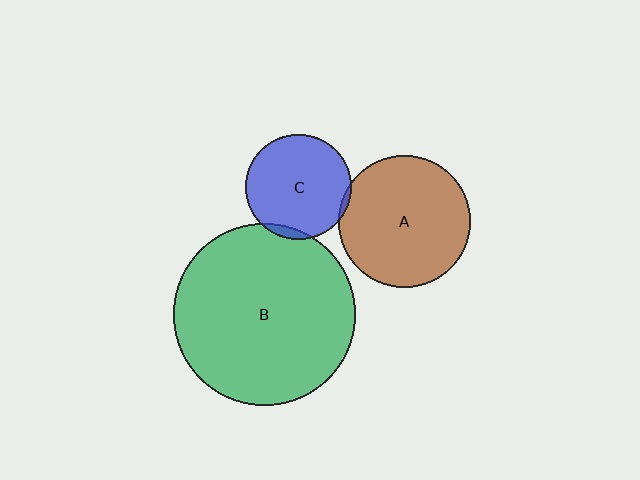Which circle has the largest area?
Circle B (green).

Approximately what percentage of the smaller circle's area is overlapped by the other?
Approximately 5%.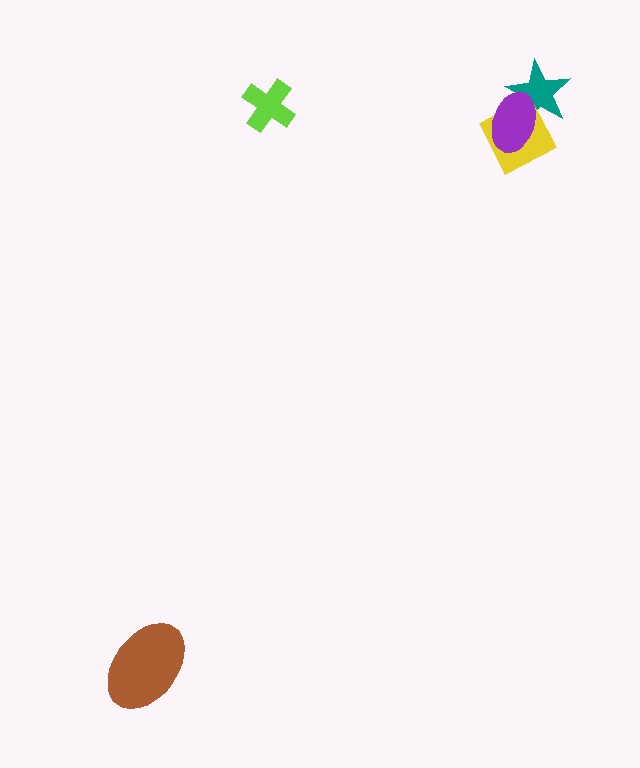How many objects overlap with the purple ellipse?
2 objects overlap with the purple ellipse.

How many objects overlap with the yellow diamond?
2 objects overlap with the yellow diamond.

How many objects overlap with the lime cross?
0 objects overlap with the lime cross.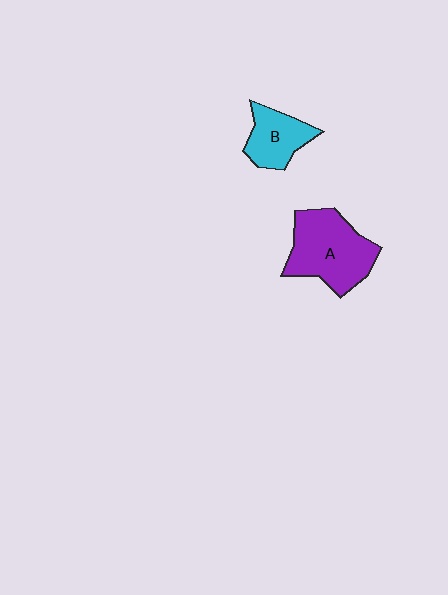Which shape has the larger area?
Shape A (purple).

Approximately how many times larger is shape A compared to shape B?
Approximately 1.7 times.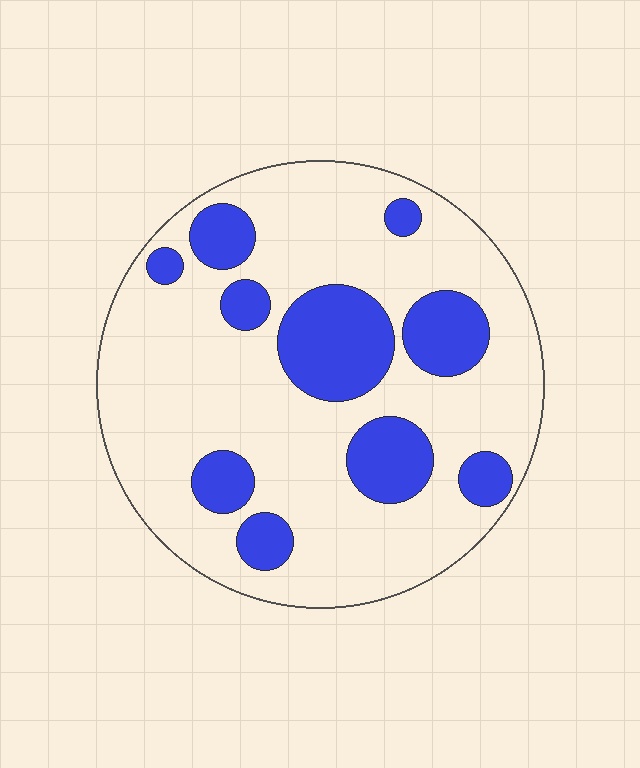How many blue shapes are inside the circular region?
10.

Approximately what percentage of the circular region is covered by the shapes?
Approximately 25%.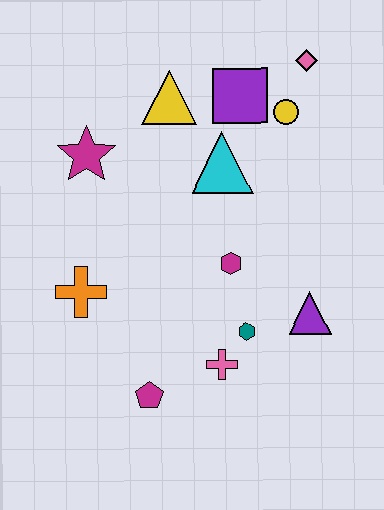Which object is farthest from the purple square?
The magenta pentagon is farthest from the purple square.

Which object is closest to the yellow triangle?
The purple square is closest to the yellow triangle.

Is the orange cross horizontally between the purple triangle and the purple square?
No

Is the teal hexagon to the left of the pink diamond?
Yes